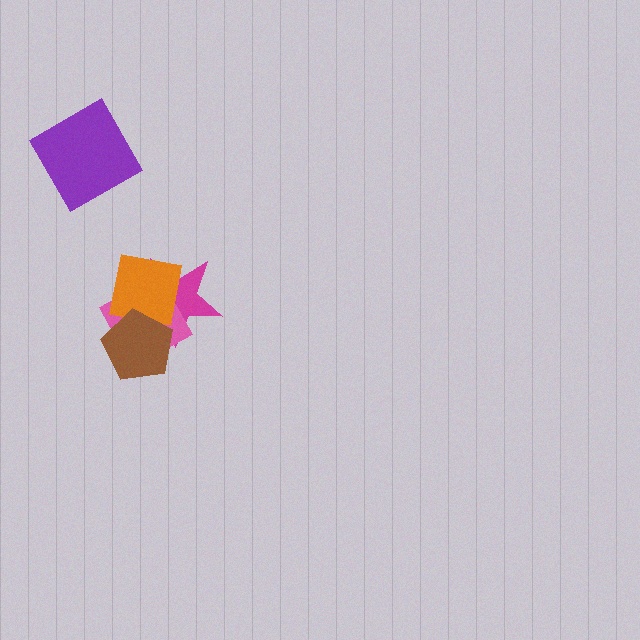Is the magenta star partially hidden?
Yes, it is partially covered by another shape.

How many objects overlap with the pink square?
3 objects overlap with the pink square.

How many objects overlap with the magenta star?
3 objects overlap with the magenta star.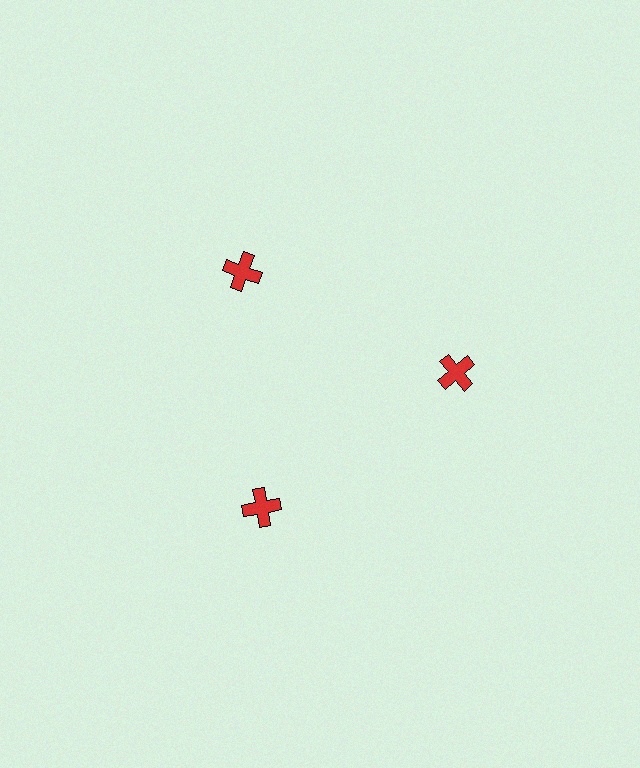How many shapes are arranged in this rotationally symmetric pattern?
There are 3 shapes, arranged in 3 groups of 1.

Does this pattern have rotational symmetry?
Yes, this pattern has 3-fold rotational symmetry. It looks the same after rotating 120 degrees around the center.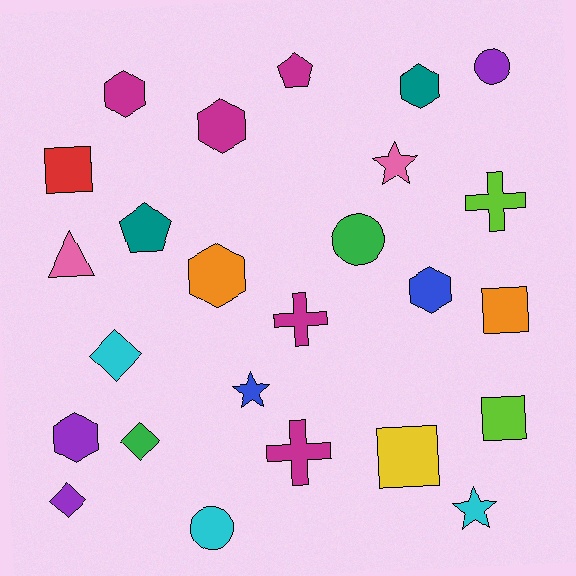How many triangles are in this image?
There is 1 triangle.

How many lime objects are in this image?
There are 2 lime objects.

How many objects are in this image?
There are 25 objects.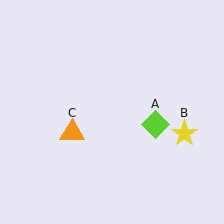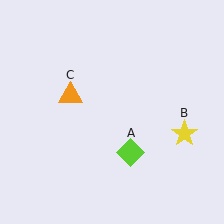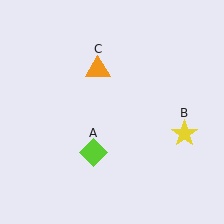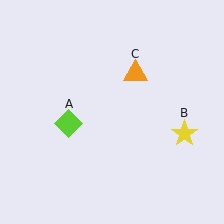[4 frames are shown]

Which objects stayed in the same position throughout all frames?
Yellow star (object B) remained stationary.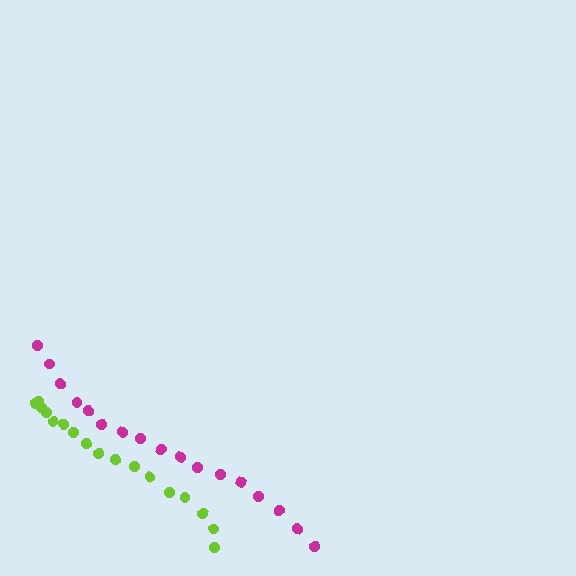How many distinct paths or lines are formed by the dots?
There are 2 distinct paths.